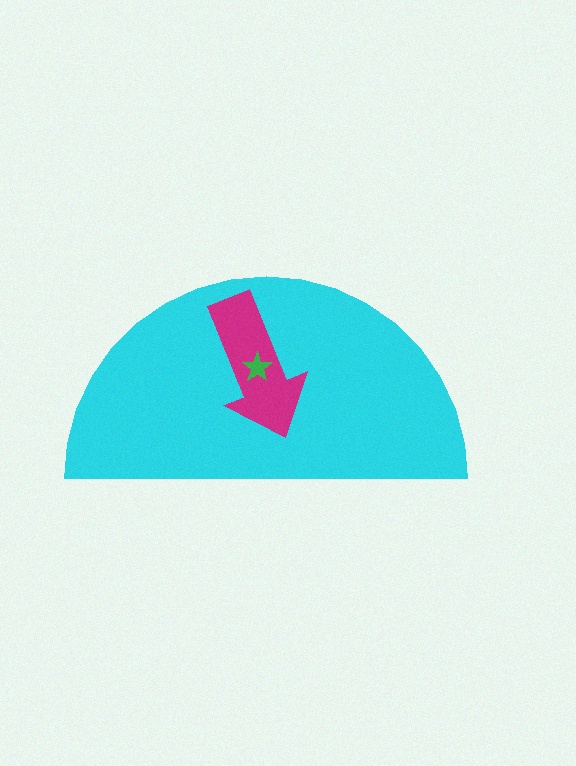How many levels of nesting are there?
3.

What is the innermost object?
The green star.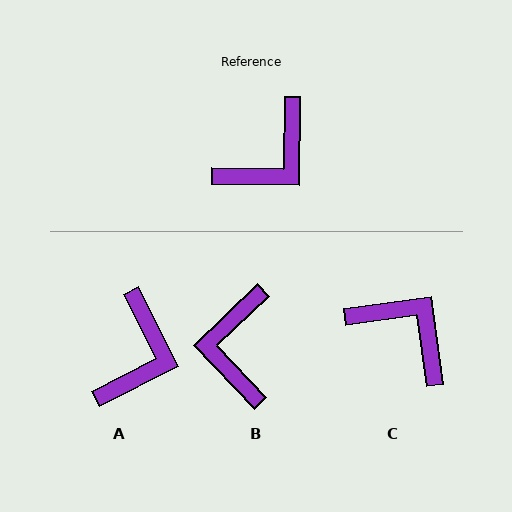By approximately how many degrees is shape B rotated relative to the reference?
Approximately 136 degrees clockwise.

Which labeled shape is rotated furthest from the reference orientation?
B, about 136 degrees away.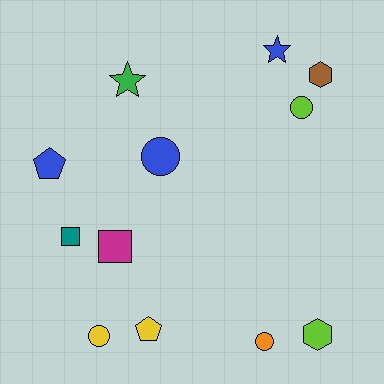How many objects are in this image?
There are 12 objects.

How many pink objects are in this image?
There are no pink objects.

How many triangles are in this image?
There are no triangles.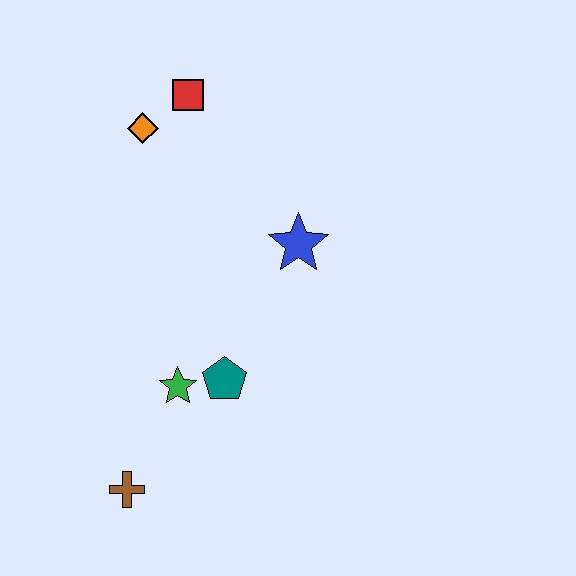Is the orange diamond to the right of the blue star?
No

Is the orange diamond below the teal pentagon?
No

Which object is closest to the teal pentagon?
The green star is closest to the teal pentagon.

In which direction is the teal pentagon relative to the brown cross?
The teal pentagon is above the brown cross.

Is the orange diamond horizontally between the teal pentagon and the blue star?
No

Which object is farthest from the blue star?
The brown cross is farthest from the blue star.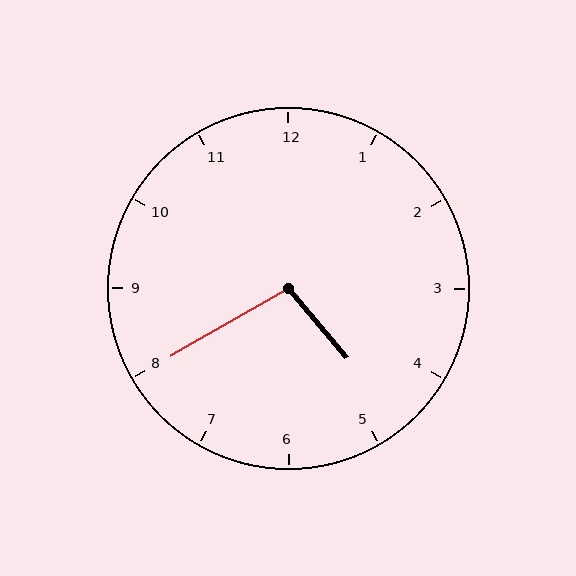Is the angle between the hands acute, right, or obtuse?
It is obtuse.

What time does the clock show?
4:40.